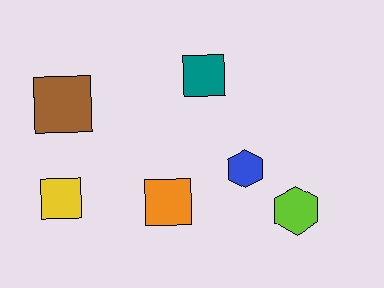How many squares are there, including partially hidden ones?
There are 4 squares.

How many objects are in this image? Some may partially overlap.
There are 6 objects.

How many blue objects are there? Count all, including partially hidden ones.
There is 1 blue object.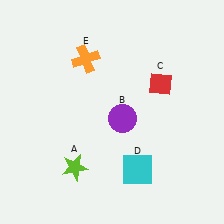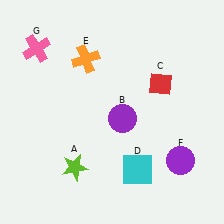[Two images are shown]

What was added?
A purple circle (F), a pink cross (G) were added in Image 2.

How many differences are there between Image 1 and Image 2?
There are 2 differences between the two images.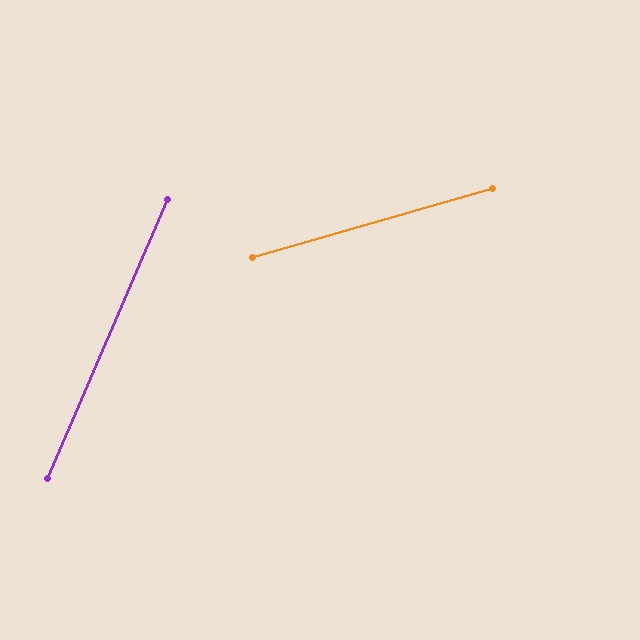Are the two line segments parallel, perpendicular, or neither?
Neither parallel nor perpendicular — they differ by about 51°.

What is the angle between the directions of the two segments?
Approximately 51 degrees.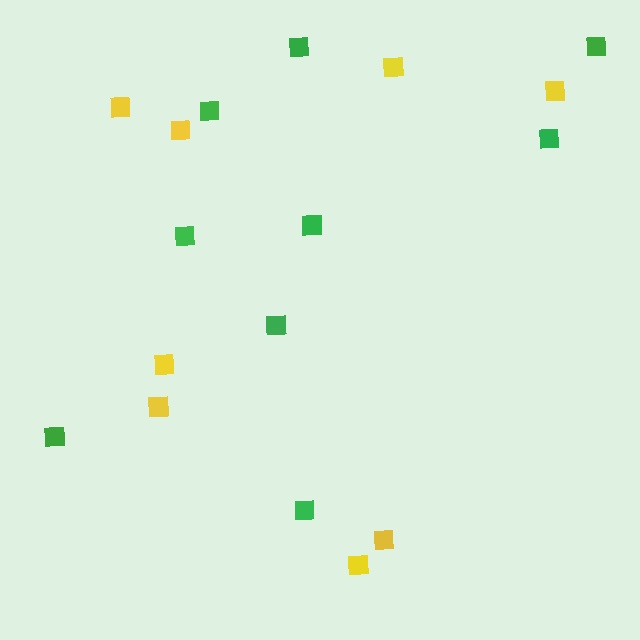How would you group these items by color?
There are 2 groups: one group of green squares (9) and one group of yellow squares (8).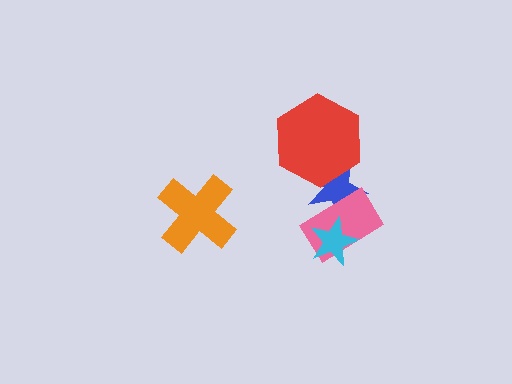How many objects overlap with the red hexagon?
1 object overlaps with the red hexagon.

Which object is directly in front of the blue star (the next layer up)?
The pink rectangle is directly in front of the blue star.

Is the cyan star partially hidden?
No, no other shape covers it.